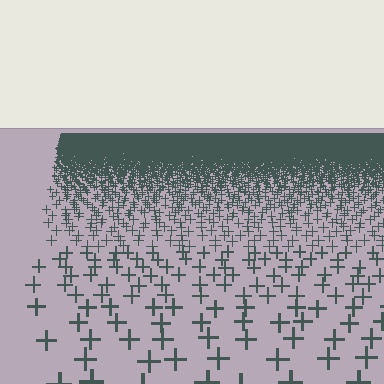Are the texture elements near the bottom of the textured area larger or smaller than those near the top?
Larger. Near the bottom, elements are closer to the viewer and appear at a bigger on-screen size.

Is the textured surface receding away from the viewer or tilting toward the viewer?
The surface is receding away from the viewer. Texture elements get smaller and denser toward the top.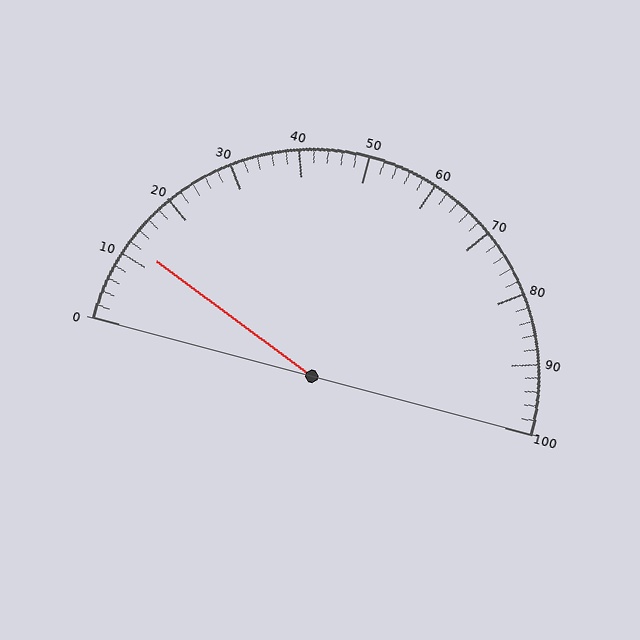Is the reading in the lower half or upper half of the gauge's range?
The reading is in the lower half of the range (0 to 100).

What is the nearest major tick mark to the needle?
The nearest major tick mark is 10.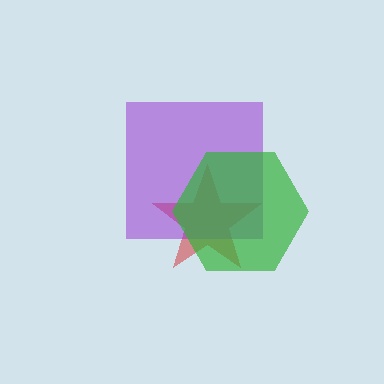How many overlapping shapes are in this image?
There are 3 overlapping shapes in the image.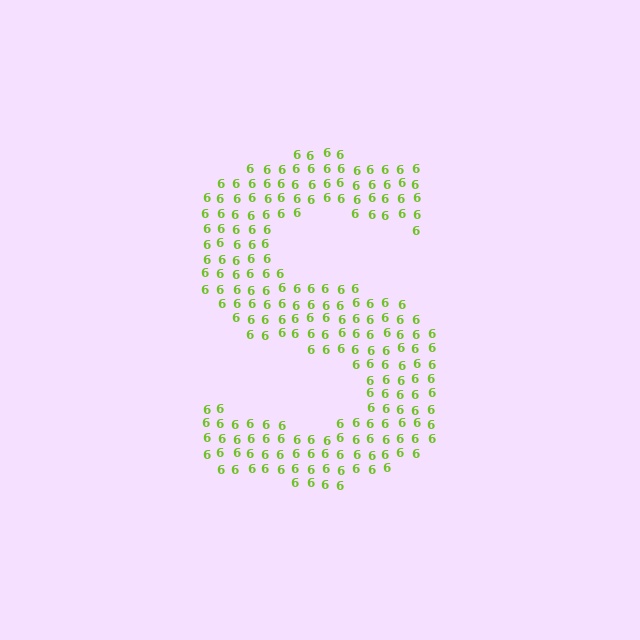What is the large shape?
The large shape is the letter S.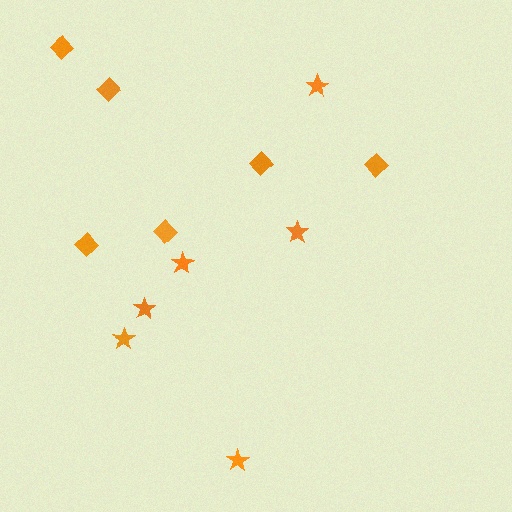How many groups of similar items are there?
There are 2 groups: one group of stars (6) and one group of diamonds (6).